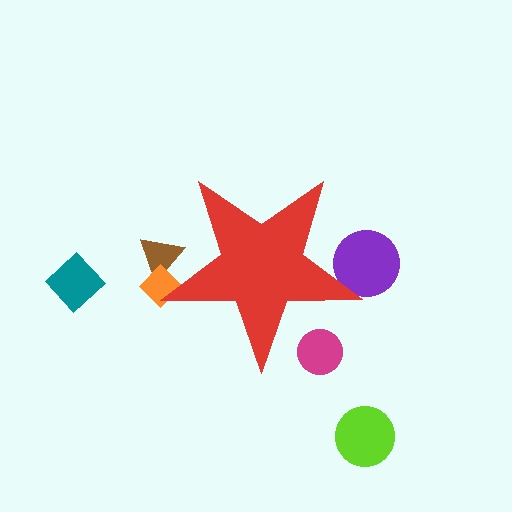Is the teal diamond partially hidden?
No, the teal diamond is fully visible.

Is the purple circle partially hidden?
Yes, the purple circle is partially hidden behind the red star.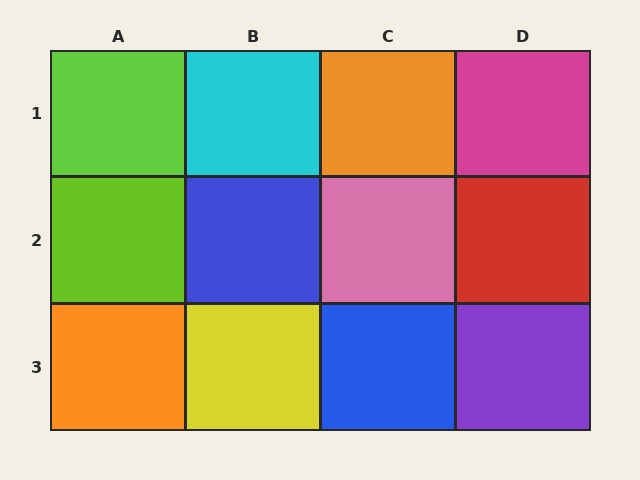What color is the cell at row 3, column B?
Yellow.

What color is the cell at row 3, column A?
Orange.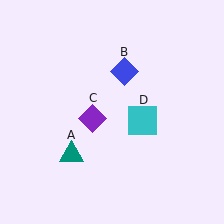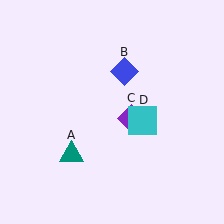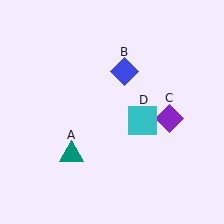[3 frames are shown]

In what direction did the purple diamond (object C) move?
The purple diamond (object C) moved right.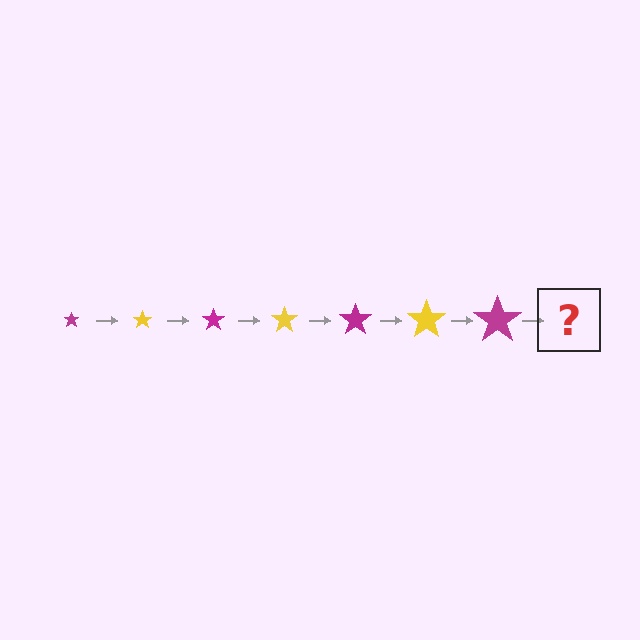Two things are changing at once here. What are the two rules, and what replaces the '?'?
The two rules are that the star grows larger each step and the color cycles through magenta and yellow. The '?' should be a yellow star, larger than the previous one.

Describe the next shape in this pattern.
It should be a yellow star, larger than the previous one.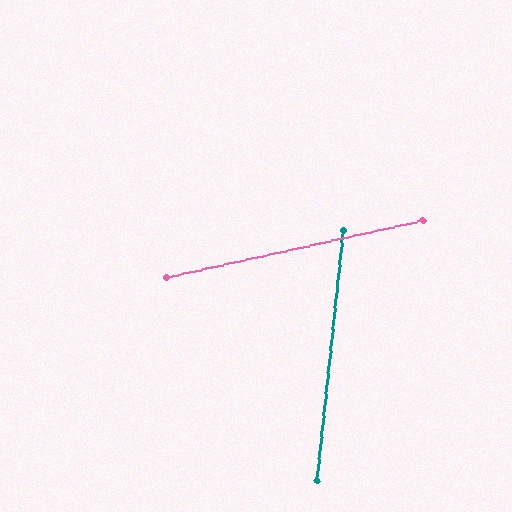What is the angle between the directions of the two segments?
Approximately 71 degrees.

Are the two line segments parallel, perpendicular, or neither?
Neither parallel nor perpendicular — they differ by about 71°.